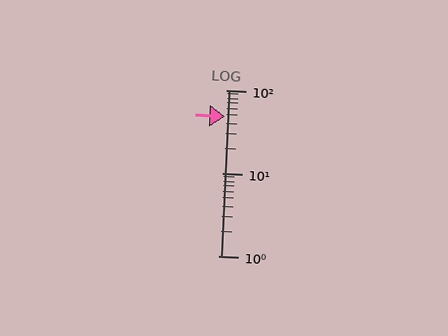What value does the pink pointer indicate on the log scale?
The pointer indicates approximately 48.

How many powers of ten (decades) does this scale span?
The scale spans 2 decades, from 1 to 100.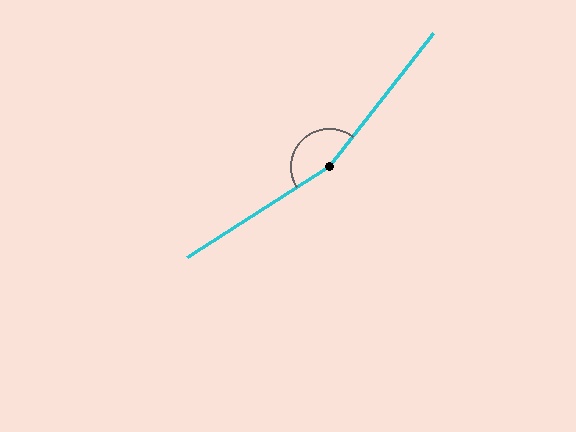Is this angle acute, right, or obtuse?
It is obtuse.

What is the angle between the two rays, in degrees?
Approximately 161 degrees.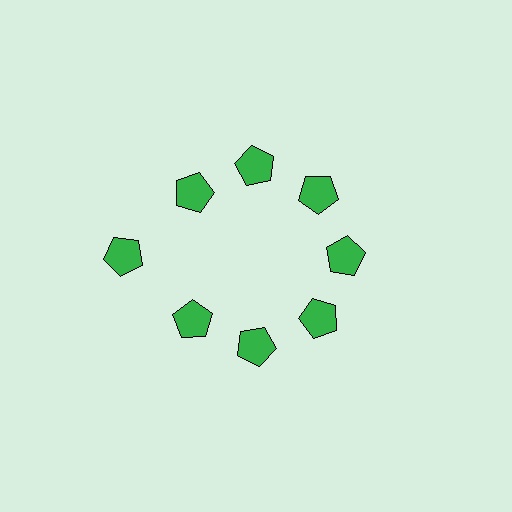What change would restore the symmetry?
The symmetry would be restored by moving it inward, back onto the ring so that all 8 pentagons sit at equal angles and equal distance from the center.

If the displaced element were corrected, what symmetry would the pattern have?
It would have 8-fold rotational symmetry — the pattern would map onto itself every 45 degrees.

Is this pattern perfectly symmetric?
No. The 8 green pentagons are arranged in a ring, but one element near the 9 o'clock position is pushed outward from the center, breaking the 8-fold rotational symmetry.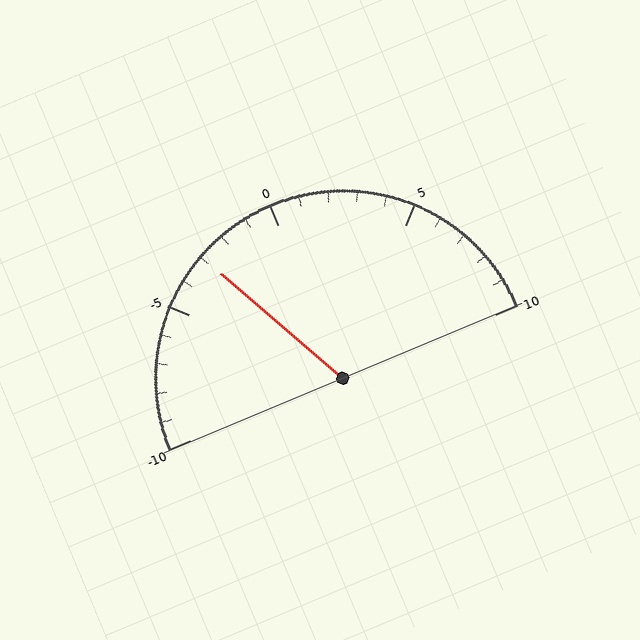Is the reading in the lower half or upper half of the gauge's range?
The reading is in the lower half of the range (-10 to 10).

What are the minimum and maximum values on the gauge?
The gauge ranges from -10 to 10.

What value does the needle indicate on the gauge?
The needle indicates approximately -3.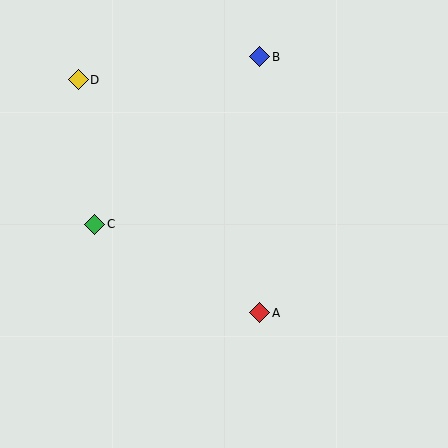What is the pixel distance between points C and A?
The distance between C and A is 187 pixels.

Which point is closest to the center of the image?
Point A at (260, 313) is closest to the center.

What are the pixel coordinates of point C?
Point C is at (95, 224).